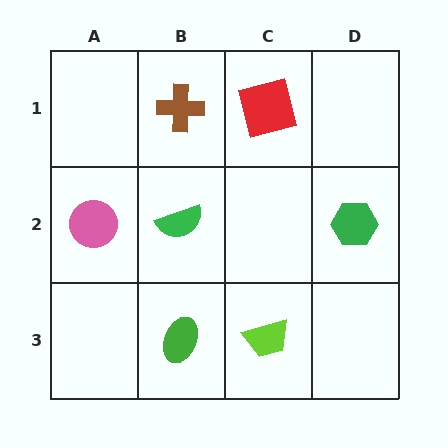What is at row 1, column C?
A red square.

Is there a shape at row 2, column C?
No, that cell is empty.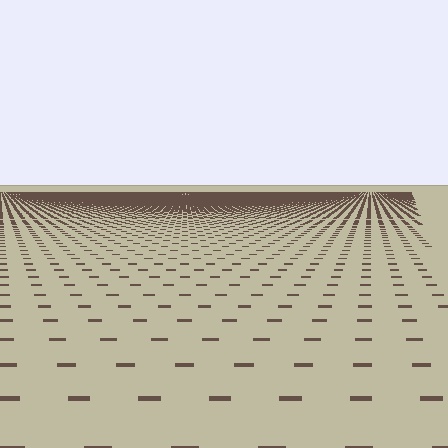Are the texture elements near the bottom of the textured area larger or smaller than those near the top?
Larger. Near the bottom, elements are closer to the viewer and appear at a bigger on-screen size.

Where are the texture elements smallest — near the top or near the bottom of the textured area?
Near the top.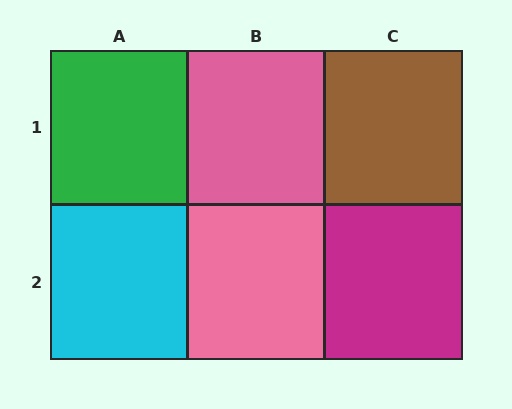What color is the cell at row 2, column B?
Pink.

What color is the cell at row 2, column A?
Cyan.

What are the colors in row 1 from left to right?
Green, pink, brown.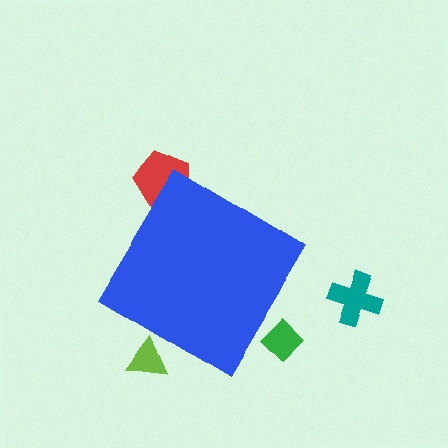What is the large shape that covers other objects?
A blue diamond.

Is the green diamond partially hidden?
Yes, the green diamond is partially hidden behind the blue diamond.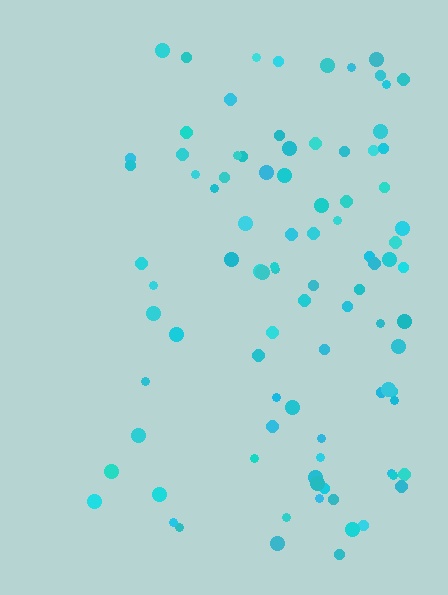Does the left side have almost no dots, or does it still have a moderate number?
Still a moderate number, just noticeably fewer than the right.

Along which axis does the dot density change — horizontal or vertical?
Horizontal.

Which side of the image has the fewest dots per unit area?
The left.